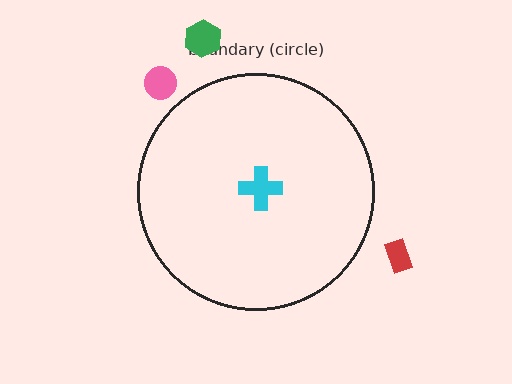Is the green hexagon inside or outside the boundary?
Outside.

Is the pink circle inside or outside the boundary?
Outside.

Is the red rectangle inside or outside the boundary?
Outside.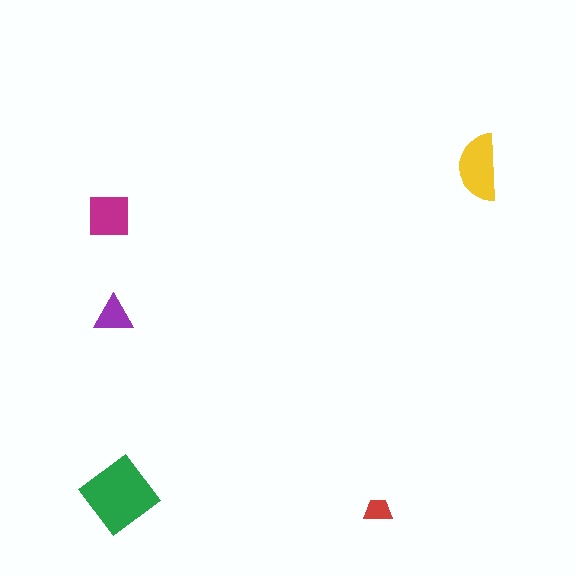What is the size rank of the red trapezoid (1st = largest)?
5th.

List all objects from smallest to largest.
The red trapezoid, the purple triangle, the magenta square, the yellow semicircle, the green diamond.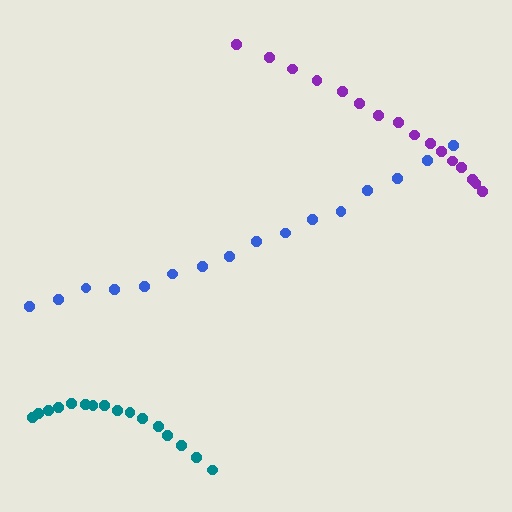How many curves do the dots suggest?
There are 3 distinct paths.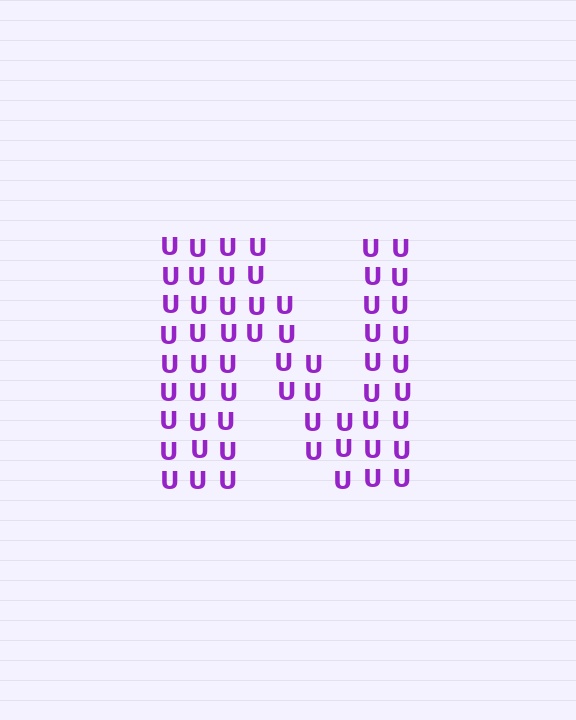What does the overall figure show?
The overall figure shows the letter N.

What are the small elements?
The small elements are letter U's.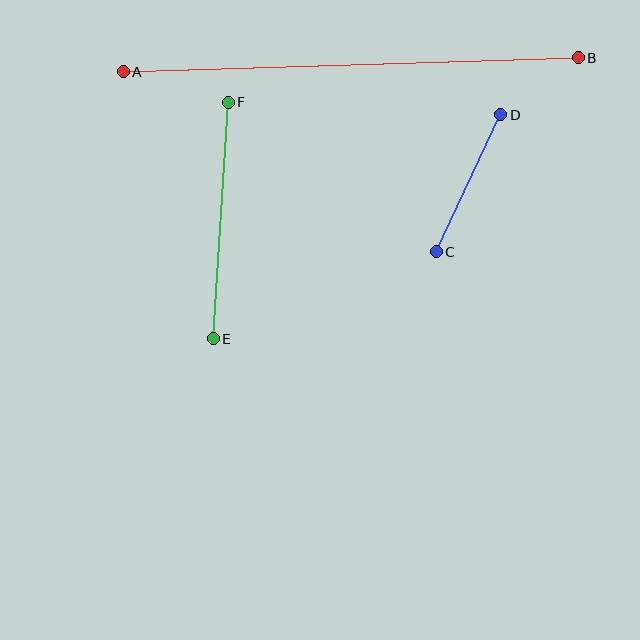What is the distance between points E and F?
The distance is approximately 237 pixels.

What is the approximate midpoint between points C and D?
The midpoint is at approximately (469, 183) pixels.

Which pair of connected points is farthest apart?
Points A and B are farthest apart.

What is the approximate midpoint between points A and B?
The midpoint is at approximately (351, 65) pixels.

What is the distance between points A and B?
The distance is approximately 455 pixels.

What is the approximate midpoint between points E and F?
The midpoint is at approximately (221, 220) pixels.